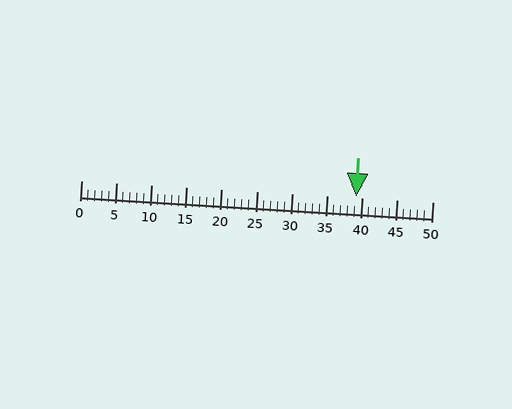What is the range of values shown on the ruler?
The ruler shows values from 0 to 50.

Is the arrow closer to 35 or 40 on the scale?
The arrow is closer to 40.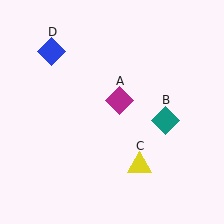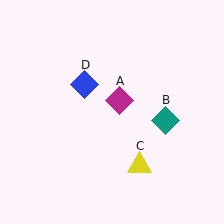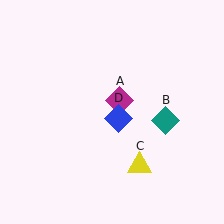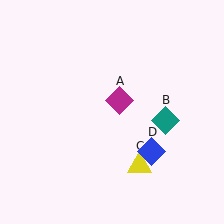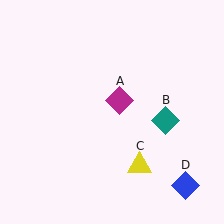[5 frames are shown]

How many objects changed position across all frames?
1 object changed position: blue diamond (object D).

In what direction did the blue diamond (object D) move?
The blue diamond (object D) moved down and to the right.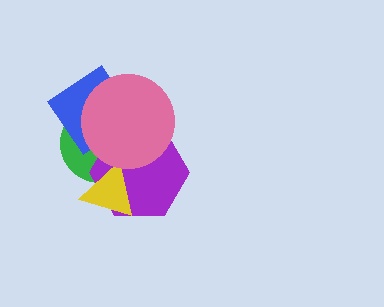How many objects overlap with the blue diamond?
3 objects overlap with the blue diamond.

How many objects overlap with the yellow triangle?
2 objects overlap with the yellow triangle.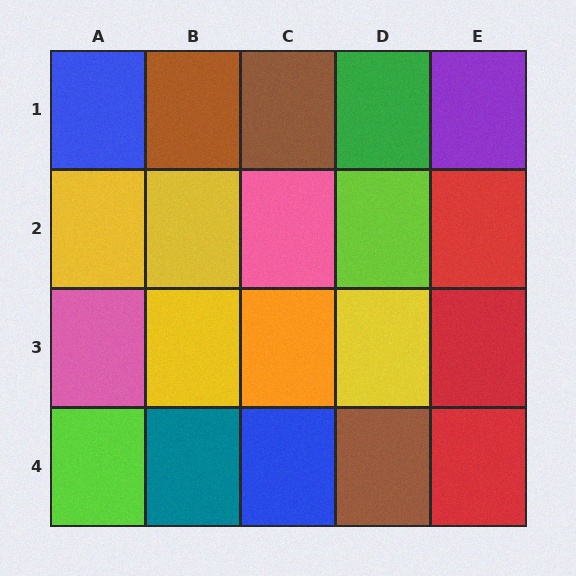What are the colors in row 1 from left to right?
Blue, brown, brown, green, purple.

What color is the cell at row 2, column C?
Pink.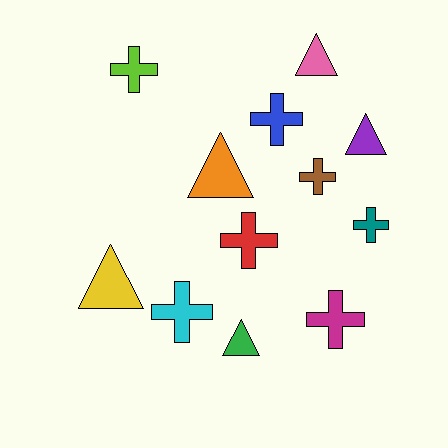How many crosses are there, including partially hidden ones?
There are 7 crosses.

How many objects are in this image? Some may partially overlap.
There are 12 objects.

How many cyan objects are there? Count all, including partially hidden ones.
There is 1 cyan object.